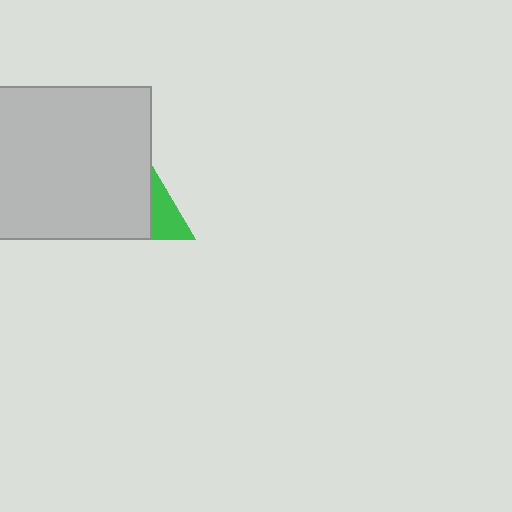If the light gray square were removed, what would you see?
You would see the complete green triangle.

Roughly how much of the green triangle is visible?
About half of it is visible (roughly 46%).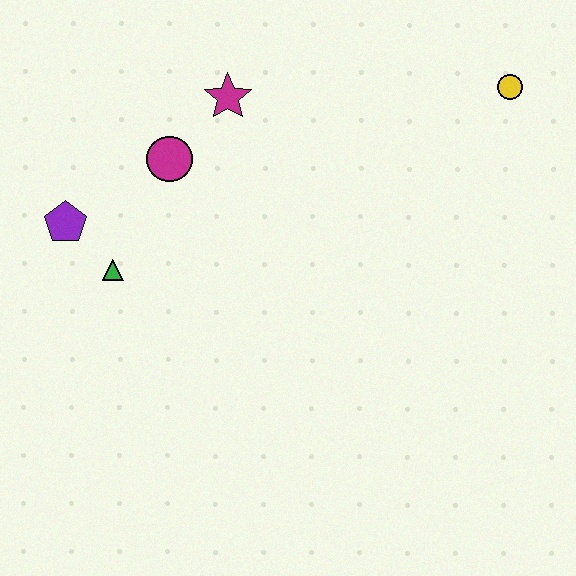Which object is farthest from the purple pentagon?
The yellow circle is farthest from the purple pentagon.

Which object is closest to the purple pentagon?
The green triangle is closest to the purple pentagon.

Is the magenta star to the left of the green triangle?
No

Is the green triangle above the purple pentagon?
No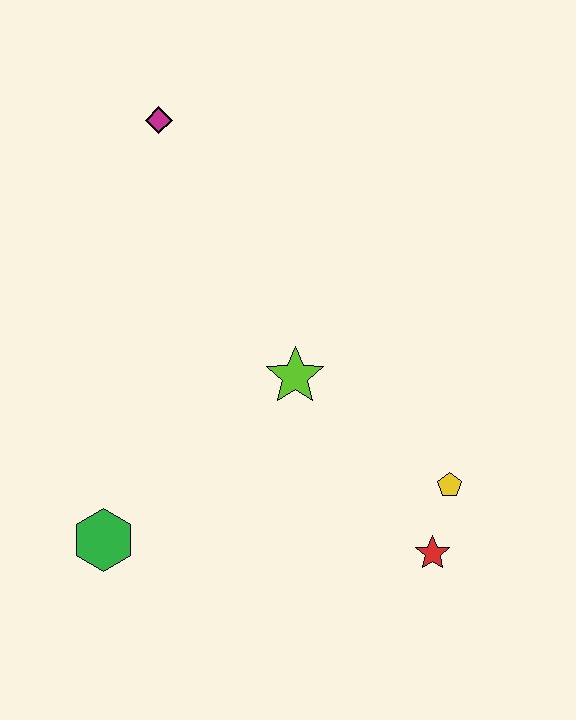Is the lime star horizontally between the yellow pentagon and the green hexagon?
Yes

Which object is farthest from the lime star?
The magenta diamond is farthest from the lime star.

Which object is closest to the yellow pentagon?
The red star is closest to the yellow pentagon.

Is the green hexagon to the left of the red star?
Yes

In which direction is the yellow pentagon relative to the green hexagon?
The yellow pentagon is to the right of the green hexagon.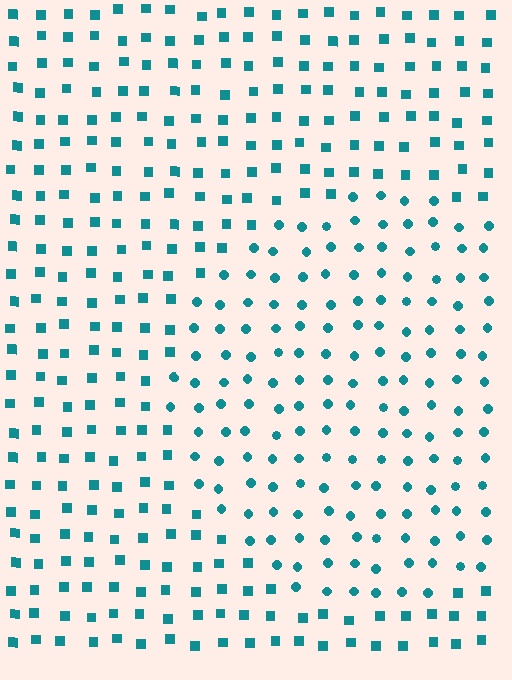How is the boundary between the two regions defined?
The boundary is defined by a change in element shape: circles inside vs. squares outside. All elements share the same color and spacing.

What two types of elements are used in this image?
The image uses circles inside the circle region and squares outside it.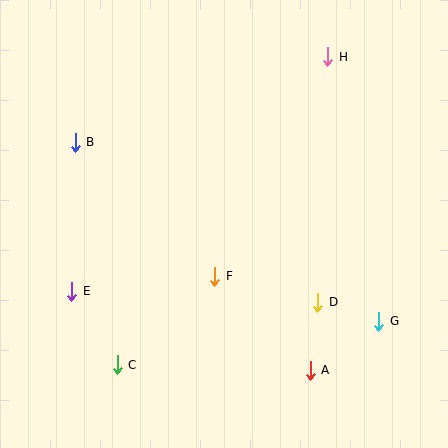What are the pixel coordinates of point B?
Point B is at (75, 142).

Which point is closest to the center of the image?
Point F at (215, 276) is closest to the center.